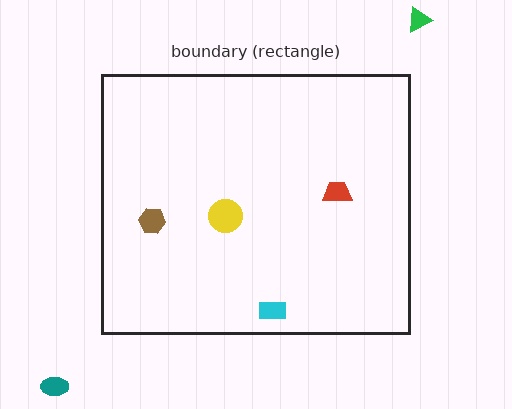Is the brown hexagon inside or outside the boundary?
Inside.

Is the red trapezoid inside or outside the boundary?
Inside.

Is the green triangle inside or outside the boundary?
Outside.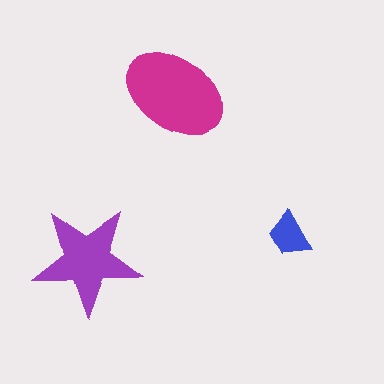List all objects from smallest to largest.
The blue trapezoid, the purple star, the magenta ellipse.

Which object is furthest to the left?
The purple star is leftmost.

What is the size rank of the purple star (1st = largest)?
2nd.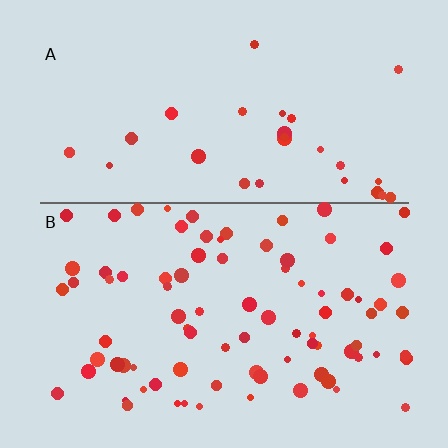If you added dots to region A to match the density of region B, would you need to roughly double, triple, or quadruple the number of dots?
Approximately triple.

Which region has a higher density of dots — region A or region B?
B (the bottom).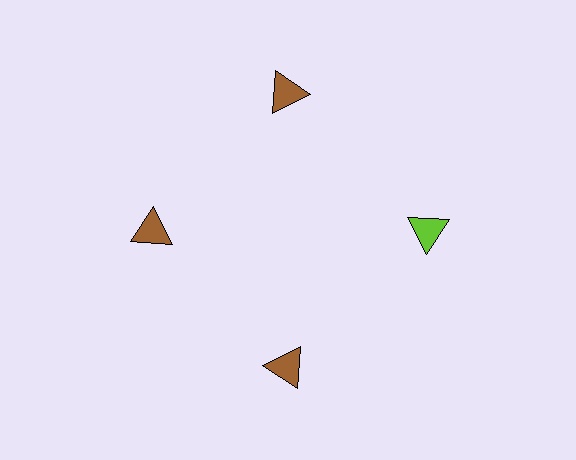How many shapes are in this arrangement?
There are 4 shapes arranged in a ring pattern.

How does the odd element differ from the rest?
It has a different color: lime instead of brown.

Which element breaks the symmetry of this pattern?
The lime triangle at roughly the 3 o'clock position breaks the symmetry. All other shapes are brown triangles.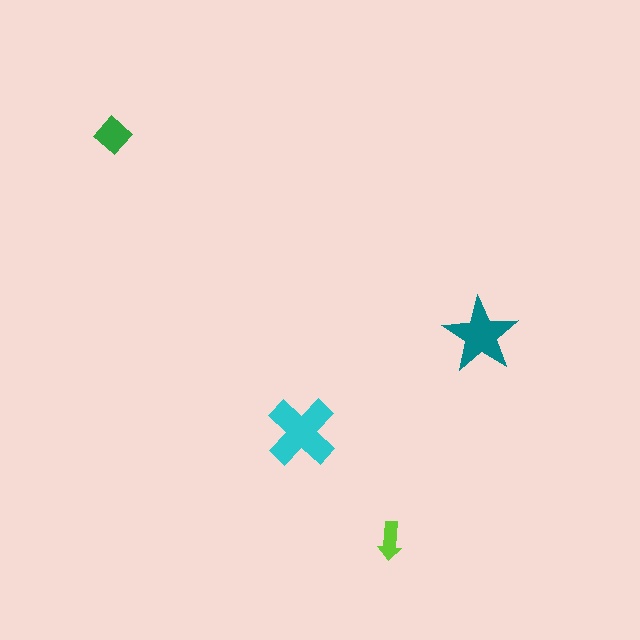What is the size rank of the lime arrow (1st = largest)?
4th.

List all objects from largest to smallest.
The cyan cross, the teal star, the green diamond, the lime arrow.